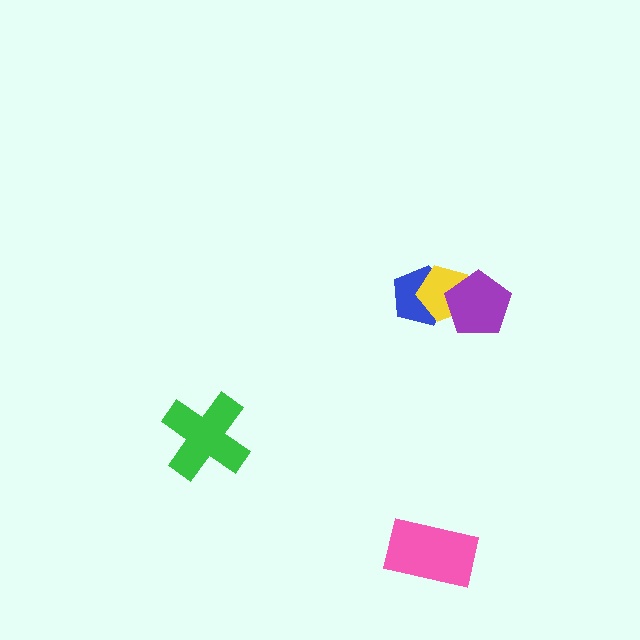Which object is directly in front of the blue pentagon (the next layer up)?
The yellow pentagon is directly in front of the blue pentagon.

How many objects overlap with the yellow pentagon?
2 objects overlap with the yellow pentagon.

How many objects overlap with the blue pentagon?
2 objects overlap with the blue pentagon.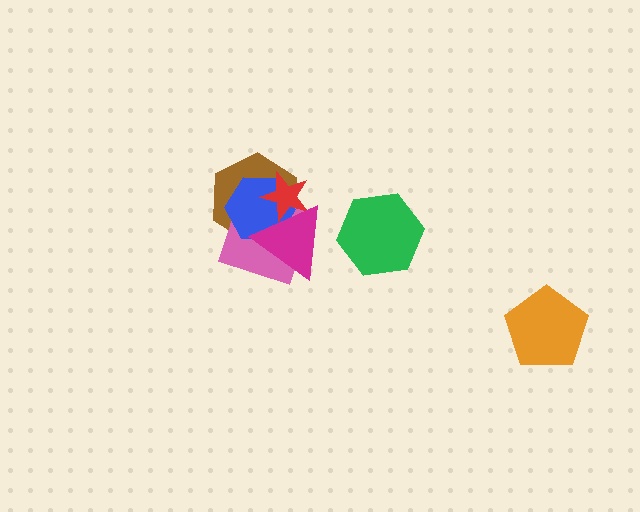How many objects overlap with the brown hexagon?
4 objects overlap with the brown hexagon.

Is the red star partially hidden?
Yes, it is partially covered by another shape.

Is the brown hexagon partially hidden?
Yes, it is partially covered by another shape.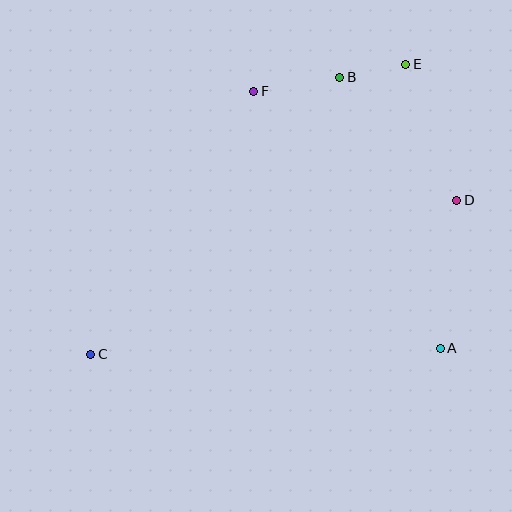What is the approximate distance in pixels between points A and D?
The distance between A and D is approximately 149 pixels.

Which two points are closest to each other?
Points B and E are closest to each other.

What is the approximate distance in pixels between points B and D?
The distance between B and D is approximately 170 pixels.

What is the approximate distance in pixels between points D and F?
The distance between D and F is approximately 230 pixels.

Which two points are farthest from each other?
Points C and E are farthest from each other.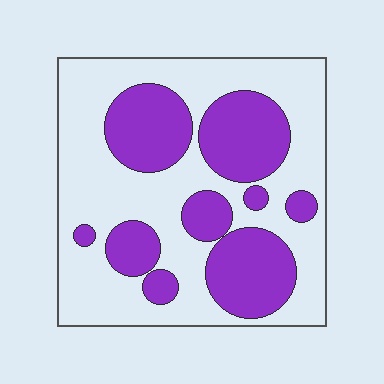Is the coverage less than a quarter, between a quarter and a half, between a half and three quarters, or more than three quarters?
Between a quarter and a half.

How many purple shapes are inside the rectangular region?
9.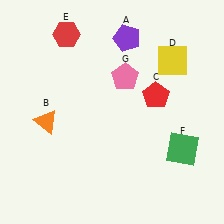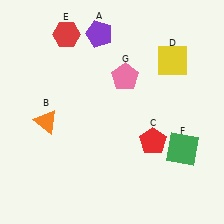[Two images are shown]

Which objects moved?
The objects that moved are: the purple pentagon (A), the red pentagon (C).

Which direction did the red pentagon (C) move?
The red pentagon (C) moved down.